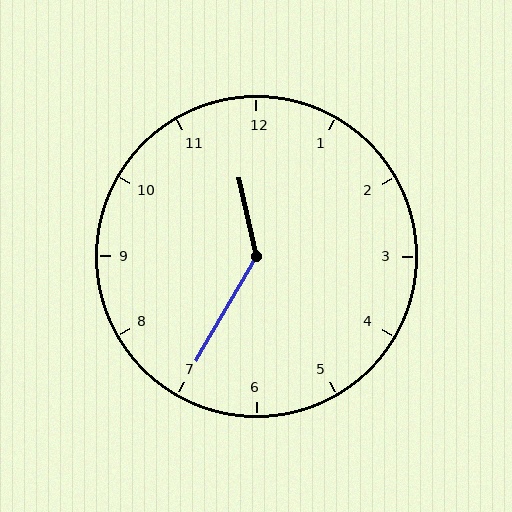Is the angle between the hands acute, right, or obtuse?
It is obtuse.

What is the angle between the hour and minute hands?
Approximately 138 degrees.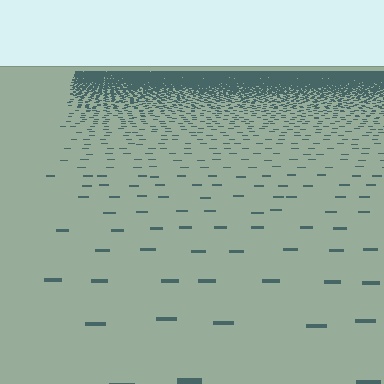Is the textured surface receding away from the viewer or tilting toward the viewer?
The surface is receding away from the viewer. Texture elements get smaller and denser toward the top.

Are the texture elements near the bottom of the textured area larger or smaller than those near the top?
Larger. Near the bottom, elements are closer to the viewer and appear at a bigger on-screen size.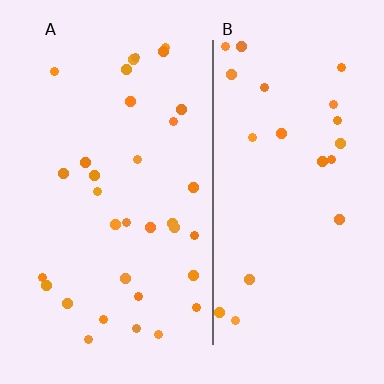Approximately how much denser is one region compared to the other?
Approximately 1.5× — region A over region B.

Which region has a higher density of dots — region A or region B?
A (the left).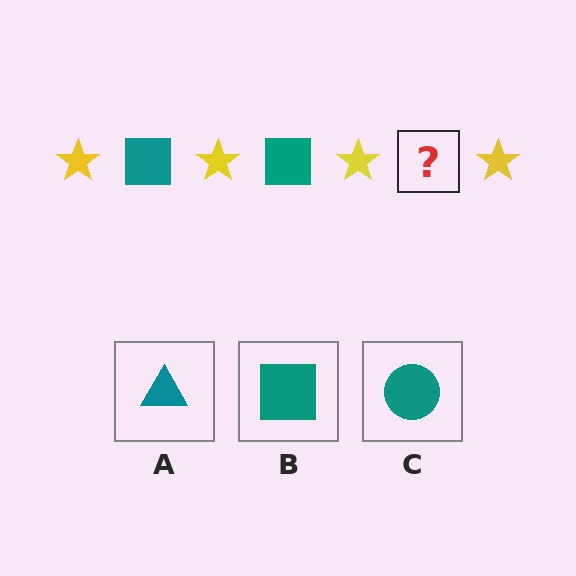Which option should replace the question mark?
Option B.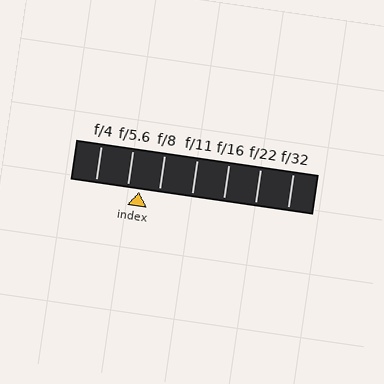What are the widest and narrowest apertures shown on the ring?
The widest aperture shown is f/4 and the narrowest is f/32.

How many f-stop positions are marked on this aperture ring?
There are 7 f-stop positions marked.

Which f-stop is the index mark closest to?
The index mark is closest to f/5.6.